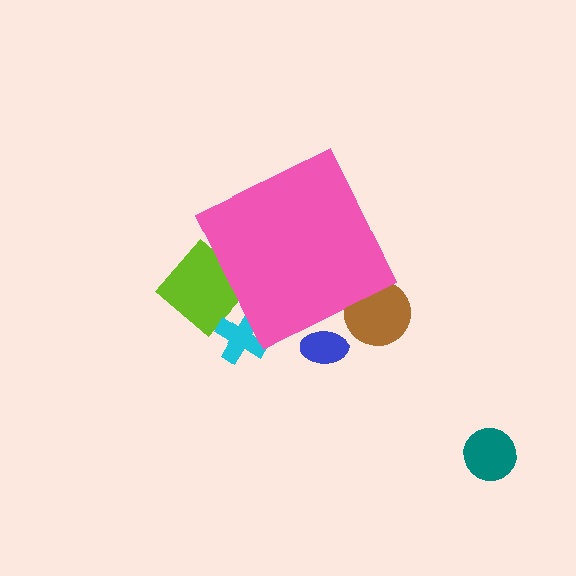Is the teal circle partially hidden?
No, the teal circle is fully visible.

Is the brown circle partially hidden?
Yes, the brown circle is partially hidden behind the pink diamond.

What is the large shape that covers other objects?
A pink diamond.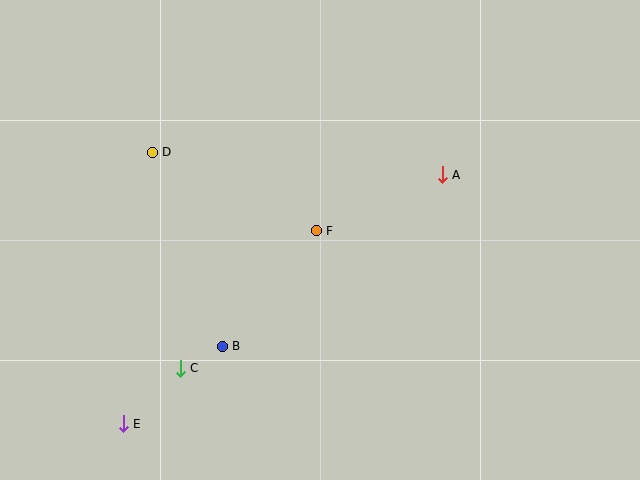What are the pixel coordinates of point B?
Point B is at (222, 346).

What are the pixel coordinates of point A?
Point A is at (442, 175).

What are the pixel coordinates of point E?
Point E is at (123, 424).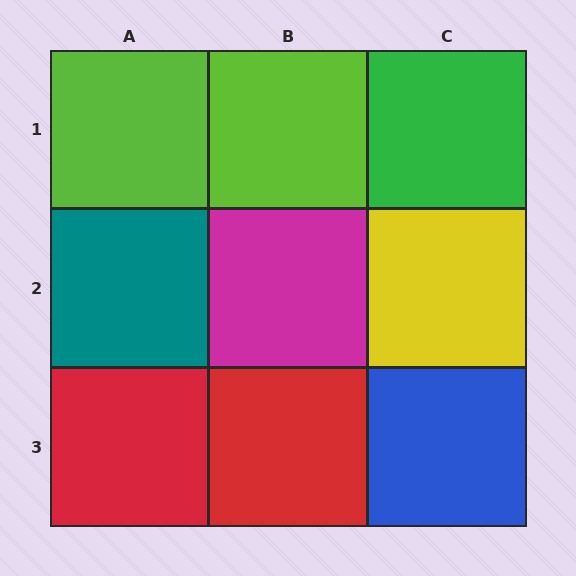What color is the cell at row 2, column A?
Teal.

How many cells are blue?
1 cell is blue.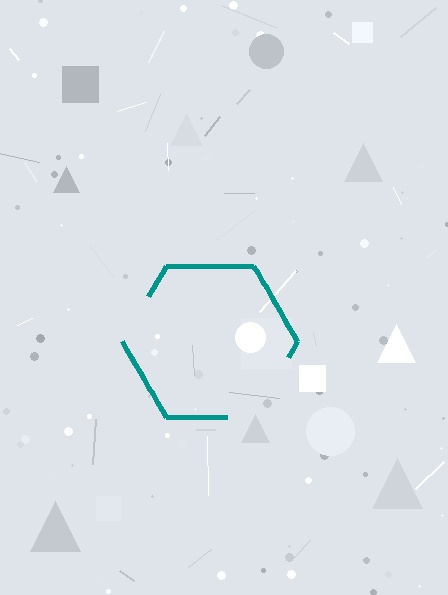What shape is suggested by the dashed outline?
The dashed outline suggests a hexagon.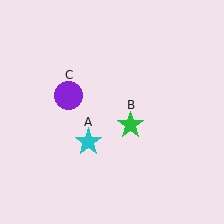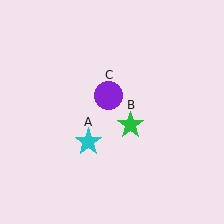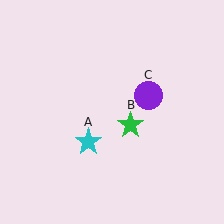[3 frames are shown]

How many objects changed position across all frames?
1 object changed position: purple circle (object C).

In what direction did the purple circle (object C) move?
The purple circle (object C) moved right.